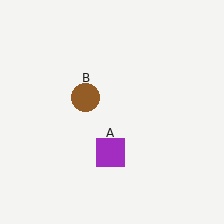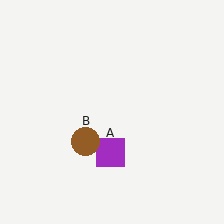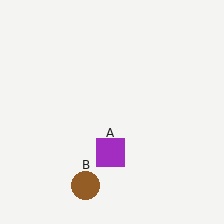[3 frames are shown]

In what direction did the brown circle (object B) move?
The brown circle (object B) moved down.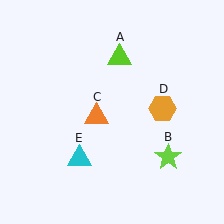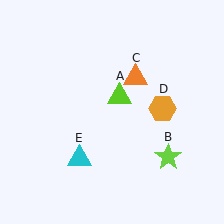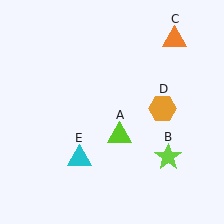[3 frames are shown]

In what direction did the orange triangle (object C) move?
The orange triangle (object C) moved up and to the right.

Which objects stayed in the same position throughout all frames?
Lime star (object B) and orange hexagon (object D) and cyan triangle (object E) remained stationary.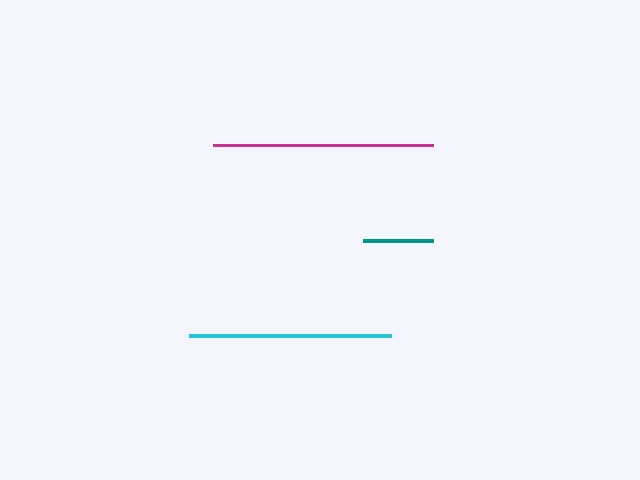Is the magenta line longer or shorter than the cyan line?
The magenta line is longer than the cyan line.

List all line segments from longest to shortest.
From longest to shortest: magenta, cyan, teal.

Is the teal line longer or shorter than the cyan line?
The cyan line is longer than the teal line.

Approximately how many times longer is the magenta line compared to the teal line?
The magenta line is approximately 3.1 times the length of the teal line.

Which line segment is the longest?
The magenta line is the longest at approximately 220 pixels.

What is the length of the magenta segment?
The magenta segment is approximately 220 pixels long.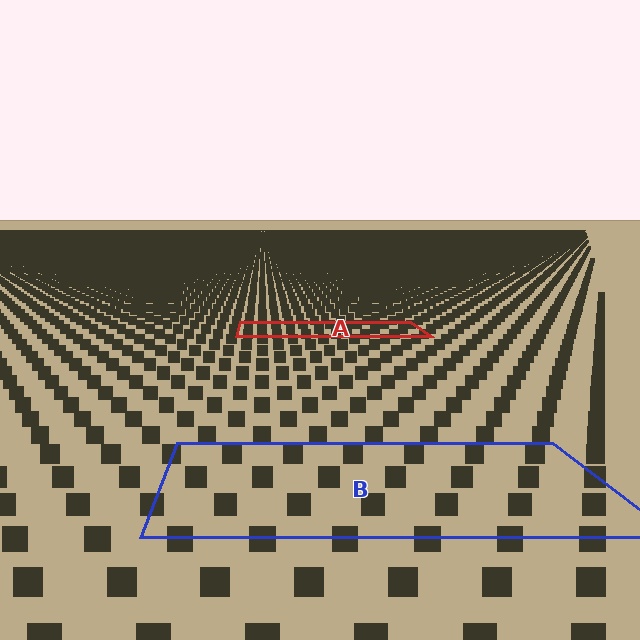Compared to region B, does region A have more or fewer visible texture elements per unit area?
Region A has more texture elements per unit area — they are packed more densely because it is farther away.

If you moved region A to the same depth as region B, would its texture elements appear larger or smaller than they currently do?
They would appear larger. At a closer depth, the same texture elements are projected at a bigger on-screen size.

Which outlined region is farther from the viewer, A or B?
Region A is farther from the viewer — the texture elements inside it appear smaller and more densely packed.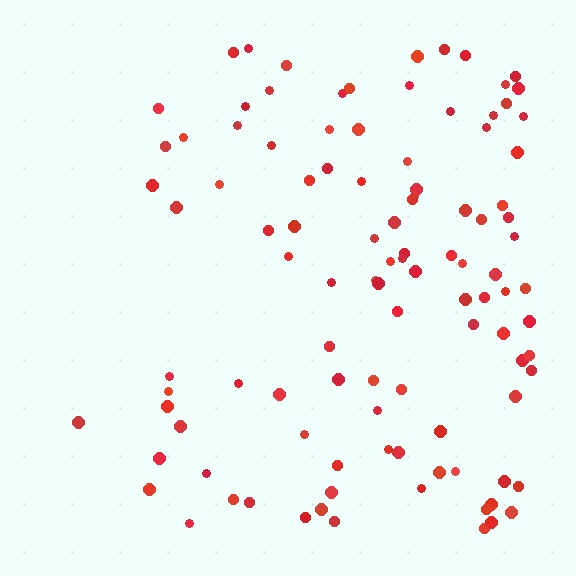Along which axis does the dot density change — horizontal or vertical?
Horizontal.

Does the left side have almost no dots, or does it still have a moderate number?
Still a moderate number, just noticeably fewer than the right.